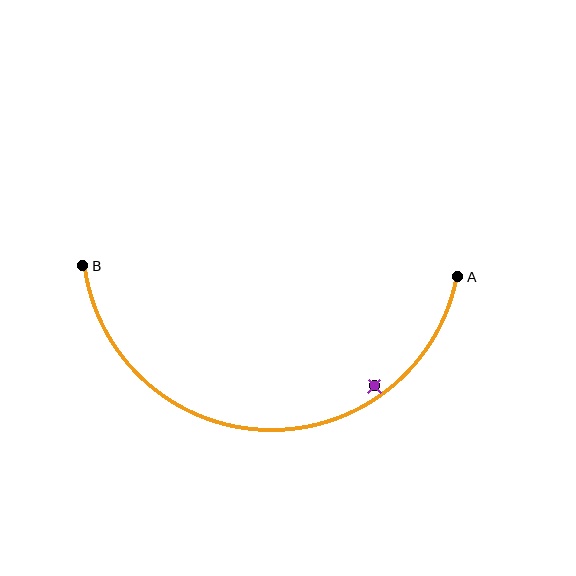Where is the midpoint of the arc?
The arc midpoint is the point on the curve farthest from the straight line joining A and B. It sits below that line.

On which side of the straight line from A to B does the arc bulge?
The arc bulges below the straight line connecting A and B.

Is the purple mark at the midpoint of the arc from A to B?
No — the purple mark does not lie on the arc at all. It sits slightly inside the curve.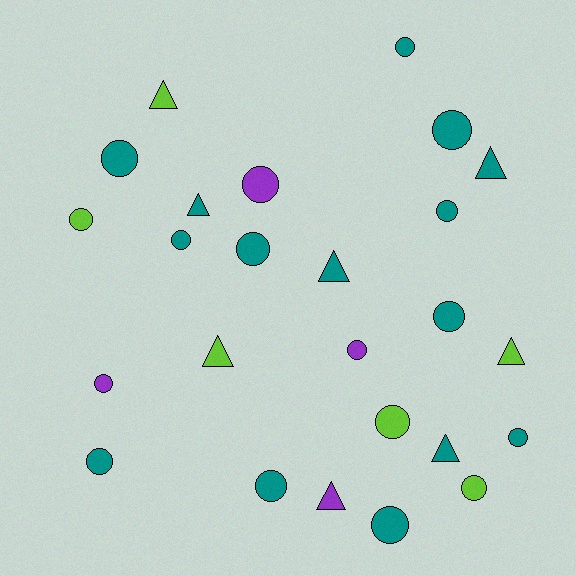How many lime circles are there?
There are 3 lime circles.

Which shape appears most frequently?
Circle, with 17 objects.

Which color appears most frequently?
Teal, with 15 objects.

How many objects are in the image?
There are 25 objects.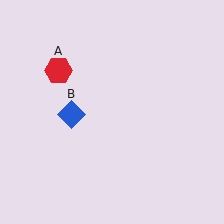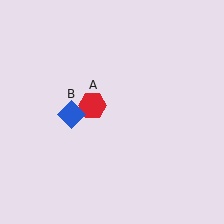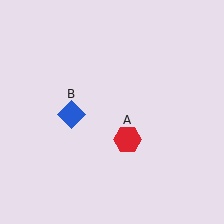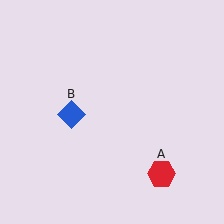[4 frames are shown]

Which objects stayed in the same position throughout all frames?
Blue diamond (object B) remained stationary.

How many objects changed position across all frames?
1 object changed position: red hexagon (object A).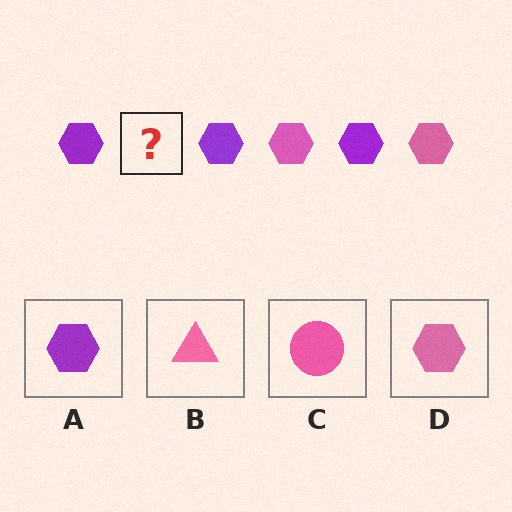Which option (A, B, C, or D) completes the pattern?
D.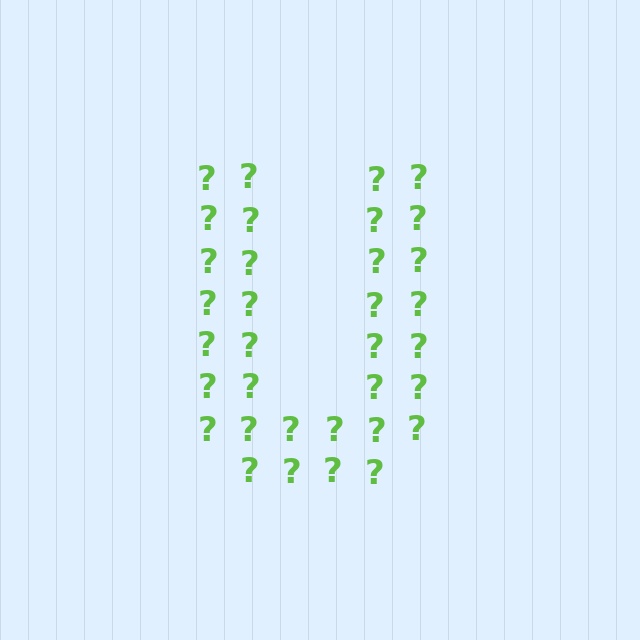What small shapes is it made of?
It is made of small question marks.